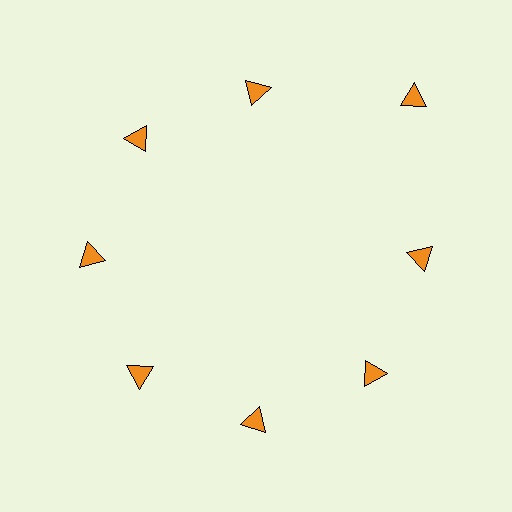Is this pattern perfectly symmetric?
No. The 8 orange triangles are arranged in a ring, but one element near the 2 o'clock position is pushed outward from the center, breaking the 8-fold rotational symmetry.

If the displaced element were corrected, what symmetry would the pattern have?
It would have 8-fold rotational symmetry — the pattern would map onto itself every 45 degrees.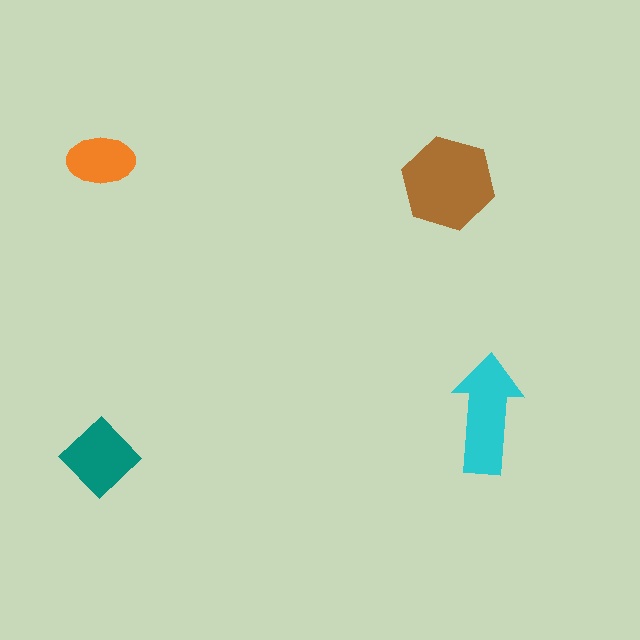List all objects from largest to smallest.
The brown hexagon, the cyan arrow, the teal diamond, the orange ellipse.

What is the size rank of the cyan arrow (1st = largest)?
2nd.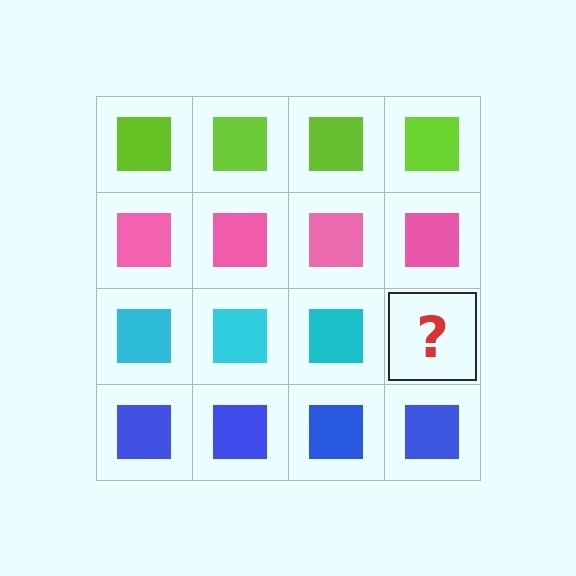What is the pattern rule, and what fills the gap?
The rule is that each row has a consistent color. The gap should be filled with a cyan square.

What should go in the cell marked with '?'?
The missing cell should contain a cyan square.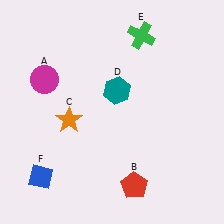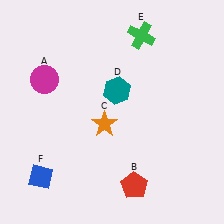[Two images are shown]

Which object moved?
The orange star (C) moved right.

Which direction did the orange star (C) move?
The orange star (C) moved right.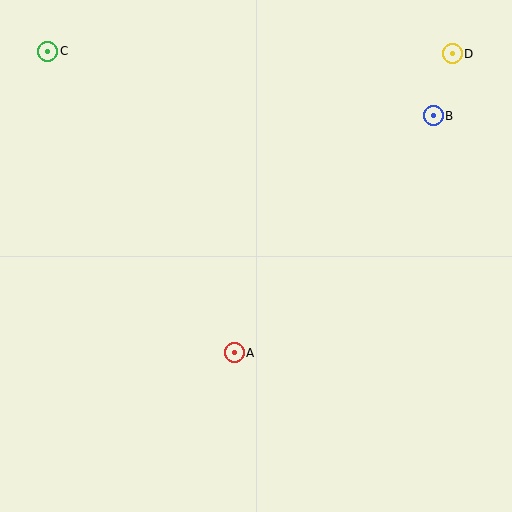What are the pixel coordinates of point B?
Point B is at (433, 116).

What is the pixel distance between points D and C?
The distance between D and C is 404 pixels.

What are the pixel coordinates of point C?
Point C is at (48, 51).